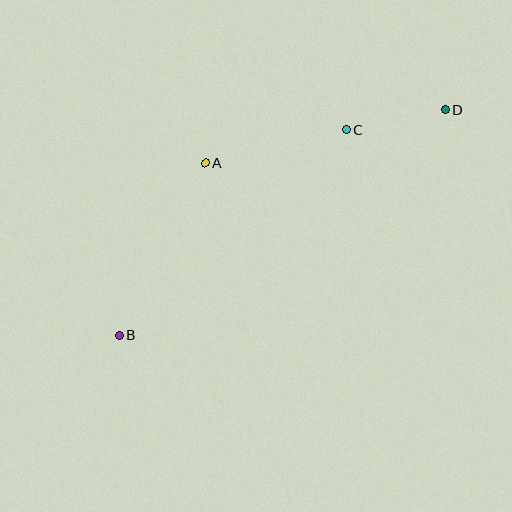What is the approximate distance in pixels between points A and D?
The distance between A and D is approximately 245 pixels.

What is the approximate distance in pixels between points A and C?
The distance between A and C is approximately 145 pixels.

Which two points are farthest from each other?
Points B and D are farthest from each other.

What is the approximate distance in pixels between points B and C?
The distance between B and C is approximately 306 pixels.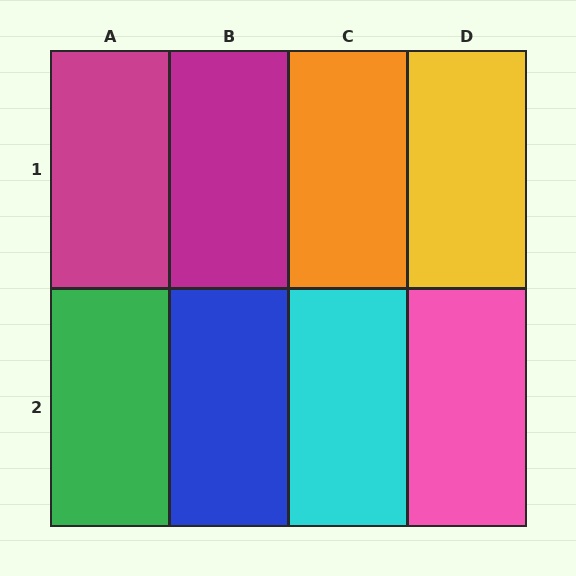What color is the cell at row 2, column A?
Green.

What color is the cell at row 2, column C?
Cyan.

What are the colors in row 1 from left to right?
Magenta, magenta, orange, yellow.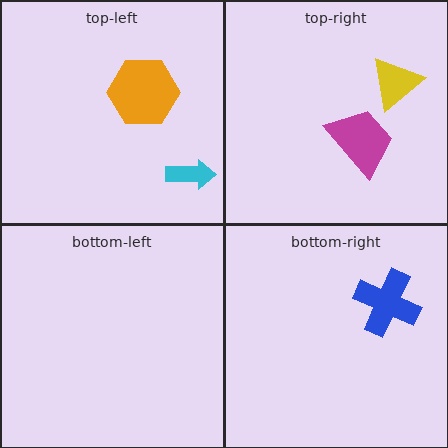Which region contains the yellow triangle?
The top-right region.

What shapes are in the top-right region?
The magenta trapezoid, the yellow triangle.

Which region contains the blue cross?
The bottom-right region.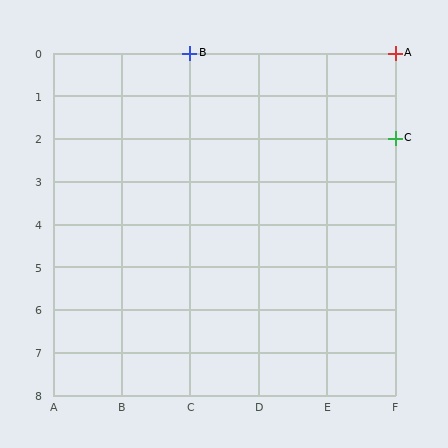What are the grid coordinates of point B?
Point B is at grid coordinates (C, 0).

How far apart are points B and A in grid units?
Points B and A are 3 columns apart.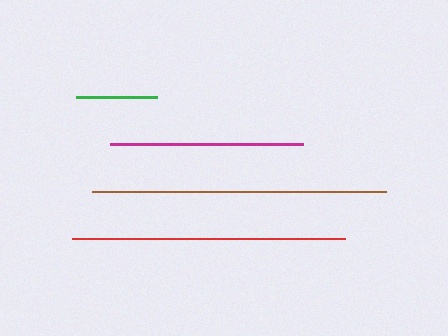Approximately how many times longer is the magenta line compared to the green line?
The magenta line is approximately 2.4 times the length of the green line.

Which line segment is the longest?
The brown line is the longest at approximately 294 pixels.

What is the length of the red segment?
The red segment is approximately 274 pixels long.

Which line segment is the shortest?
The green line is the shortest at approximately 80 pixels.